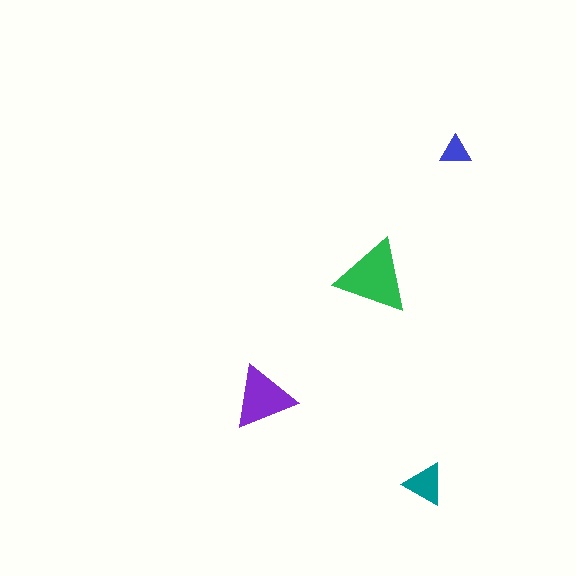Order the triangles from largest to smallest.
the green one, the purple one, the teal one, the blue one.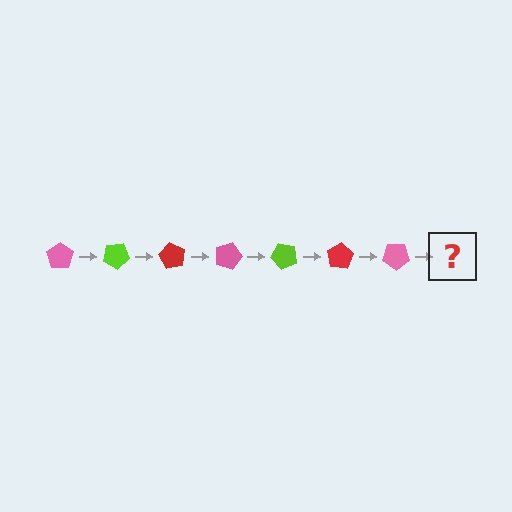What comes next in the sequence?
The next element should be a lime pentagon, rotated 210 degrees from the start.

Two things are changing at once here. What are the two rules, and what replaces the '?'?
The two rules are that it rotates 30 degrees each step and the color cycles through pink, lime, and red. The '?' should be a lime pentagon, rotated 210 degrees from the start.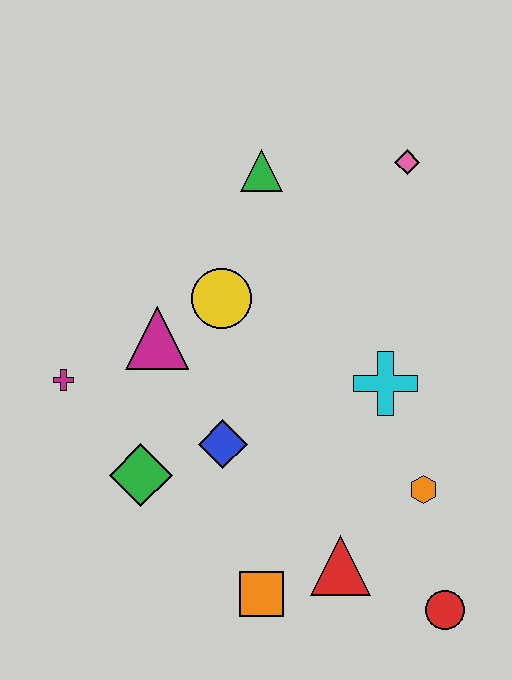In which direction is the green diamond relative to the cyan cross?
The green diamond is to the left of the cyan cross.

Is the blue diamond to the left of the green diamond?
No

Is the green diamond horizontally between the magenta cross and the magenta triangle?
Yes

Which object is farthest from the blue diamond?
The pink diamond is farthest from the blue diamond.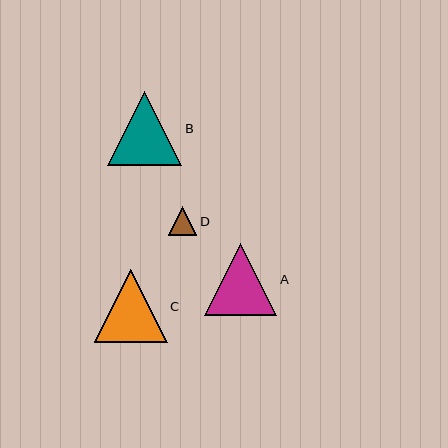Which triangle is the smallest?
Triangle D is the smallest with a size of approximately 29 pixels.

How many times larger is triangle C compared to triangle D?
Triangle C is approximately 2.5 times the size of triangle D.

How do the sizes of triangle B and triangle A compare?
Triangle B and triangle A are approximately the same size.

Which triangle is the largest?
Triangle B is the largest with a size of approximately 74 pixels.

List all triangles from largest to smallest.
From largest to smallest: B, C, A, D.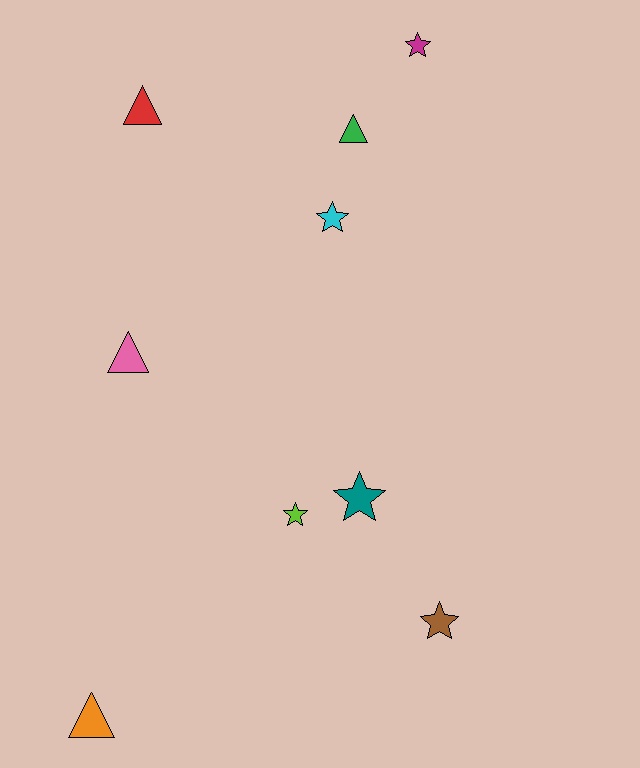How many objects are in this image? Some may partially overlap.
There are 9 objects.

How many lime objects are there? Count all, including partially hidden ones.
There is 1 lime object.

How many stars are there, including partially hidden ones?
There are 5 stars.